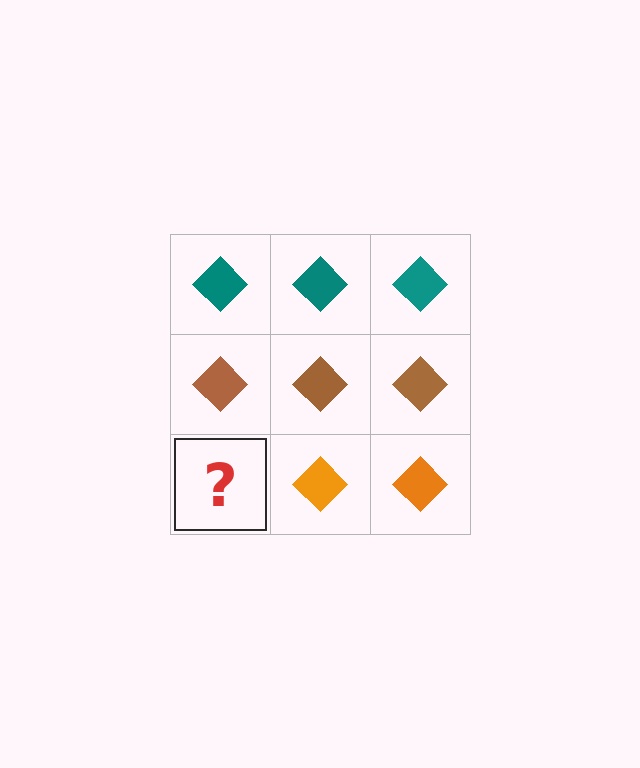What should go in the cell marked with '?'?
The missing cell should contain an orange diamond.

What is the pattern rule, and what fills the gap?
The rule is that each row has a consistent color. The gap should be filled with an orange diamond.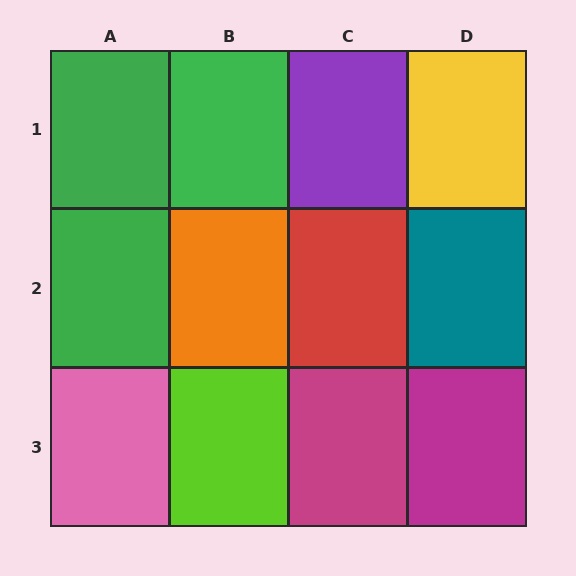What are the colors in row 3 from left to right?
Pink, lime, magenta, magenta.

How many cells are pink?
1 cell is pink.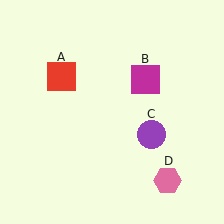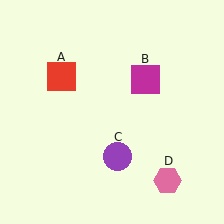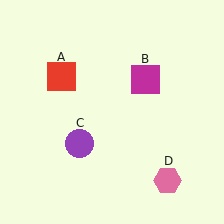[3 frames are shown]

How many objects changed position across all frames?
1 object changed position: purple circle (object C).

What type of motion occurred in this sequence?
The purple circle (object C) rotated clockwise around the center of the scene.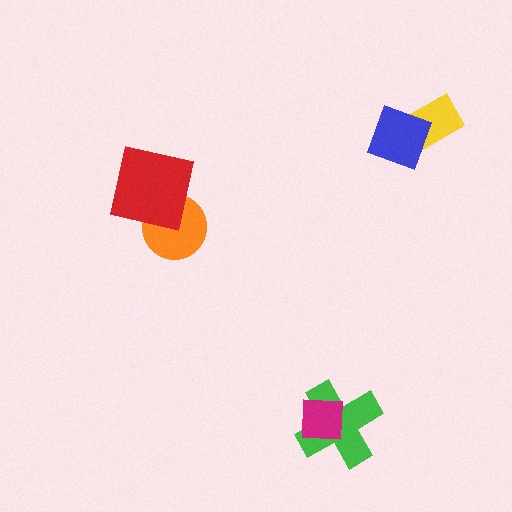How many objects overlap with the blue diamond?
1 object overlaps with the blue diamond.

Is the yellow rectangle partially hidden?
Yes, it is partially covered by another shape.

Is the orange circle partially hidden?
Yes, it is partially covered by another shape.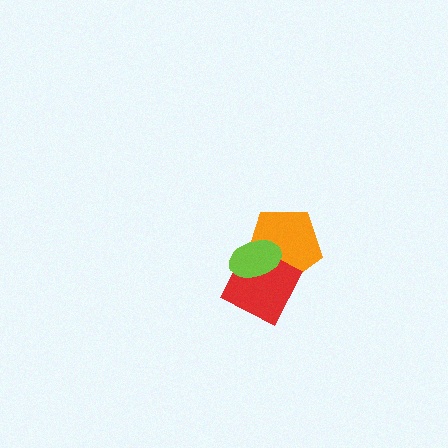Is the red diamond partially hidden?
Yes, it is partially covered by another shape.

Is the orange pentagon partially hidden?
Yes, it is partially covered by another shape.